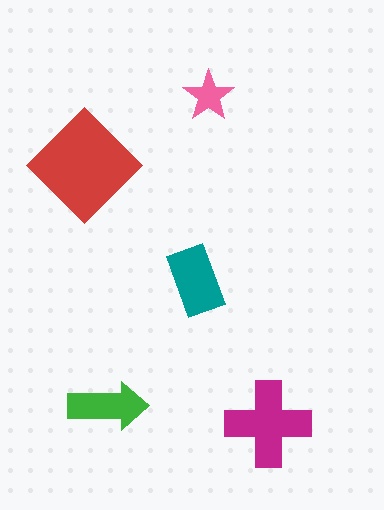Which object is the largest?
The red diamond.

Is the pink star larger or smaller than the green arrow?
Smaller.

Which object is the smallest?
The pink star.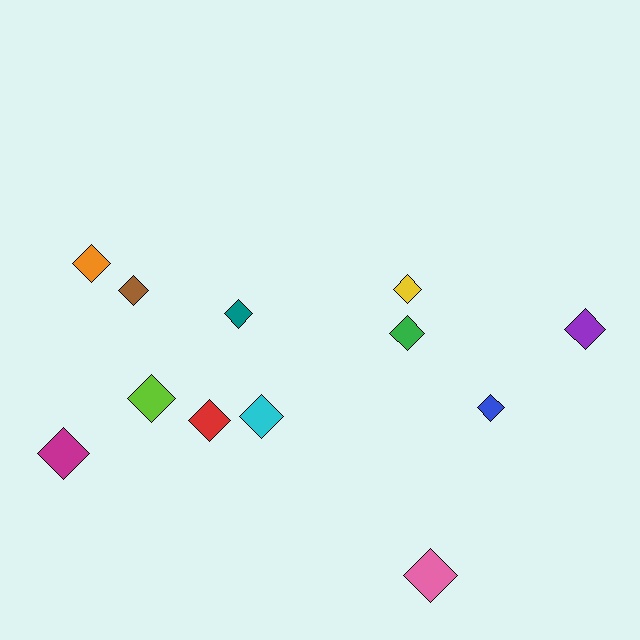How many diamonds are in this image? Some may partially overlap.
There are 12 diamonds.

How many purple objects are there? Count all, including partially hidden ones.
There is 1 purple object.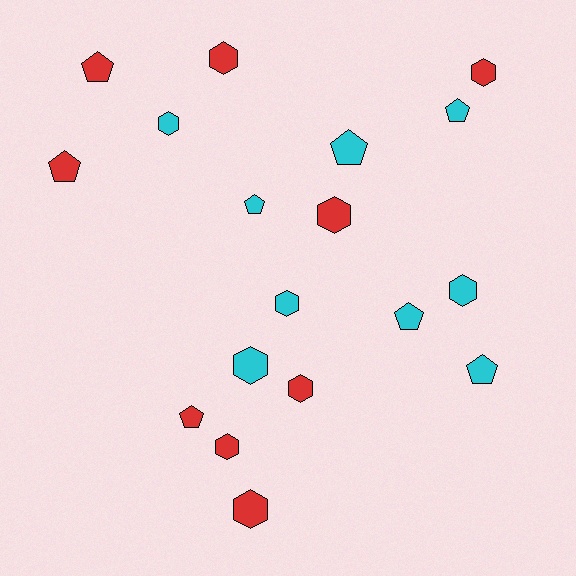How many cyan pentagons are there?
There are 5 cyan pentagons.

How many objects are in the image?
There are 18 objects.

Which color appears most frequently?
Cyan, with 9 objects.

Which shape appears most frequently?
Hexagon, with 10 objects.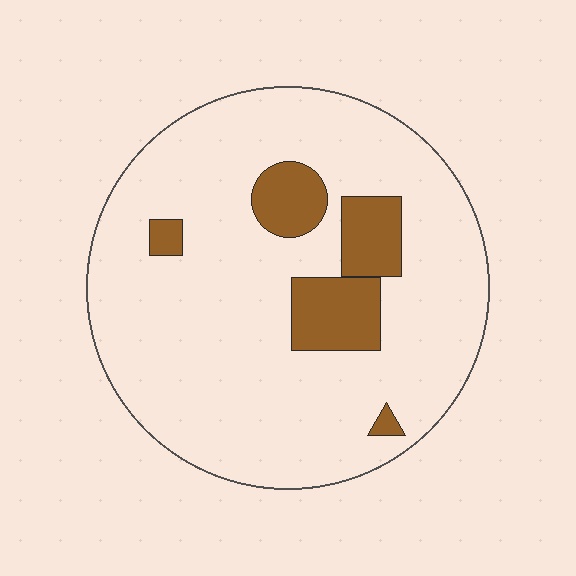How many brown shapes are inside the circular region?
5.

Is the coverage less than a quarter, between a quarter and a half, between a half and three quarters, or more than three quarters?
Less than a quarter.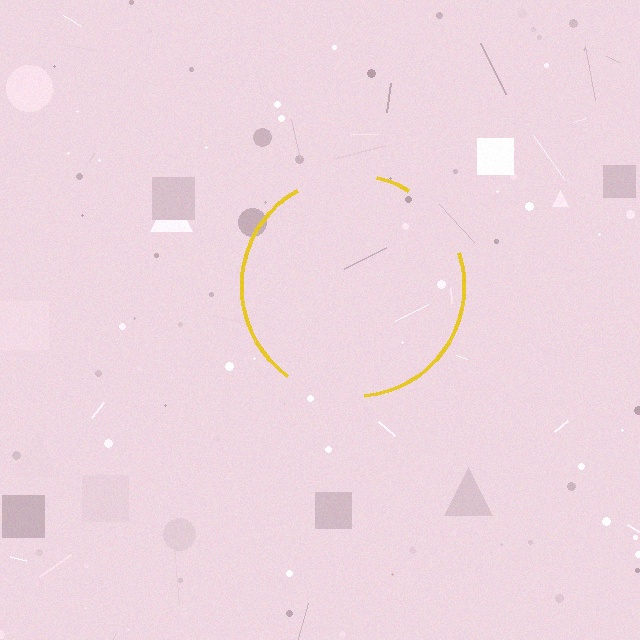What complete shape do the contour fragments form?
The contour fragments form a circle.